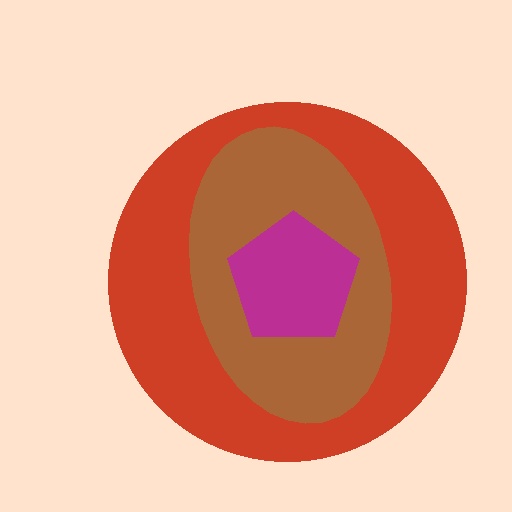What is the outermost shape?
The red circle.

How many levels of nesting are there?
3.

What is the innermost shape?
The magenta pentagon.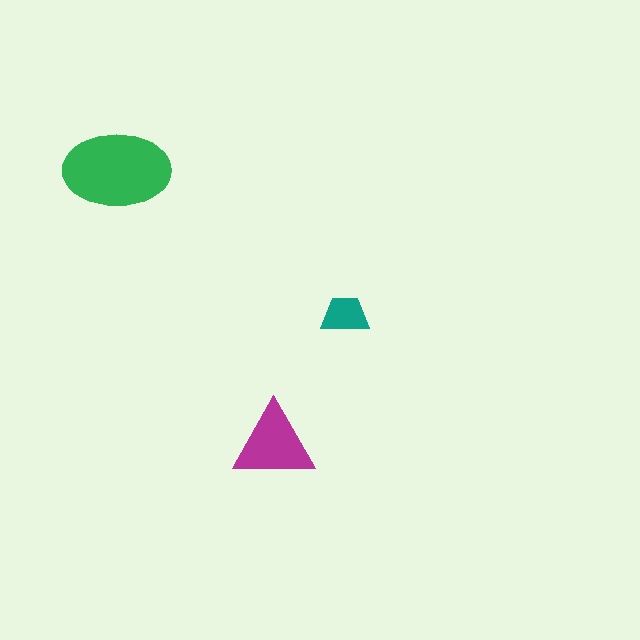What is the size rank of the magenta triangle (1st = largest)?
2nd.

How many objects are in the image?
There are 3 objects in the image.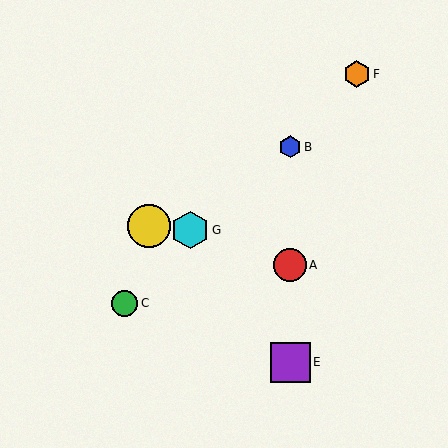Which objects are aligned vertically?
Objects A, B, E are aligned vertically.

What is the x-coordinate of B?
Object B is at x≈290.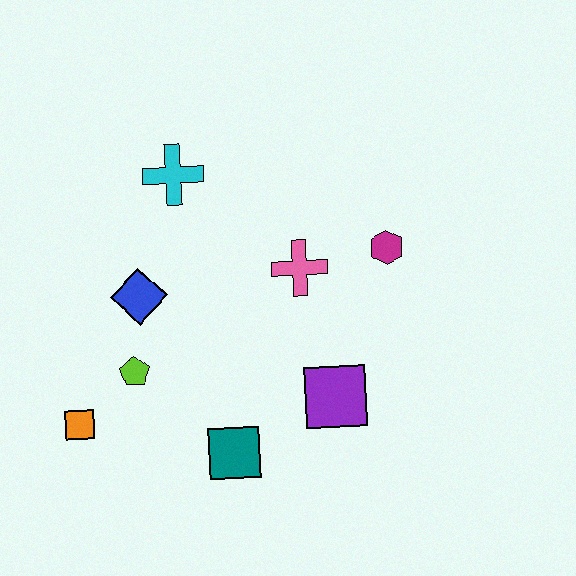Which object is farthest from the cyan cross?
The teal square is farthest from the cyan cross.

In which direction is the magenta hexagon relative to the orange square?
The magenta hexagon is to the right of the orange square.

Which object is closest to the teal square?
The purple square is closest to the teal square.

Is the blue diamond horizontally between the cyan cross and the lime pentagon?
Yes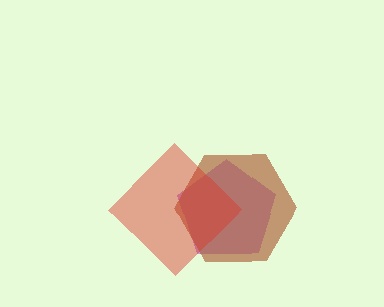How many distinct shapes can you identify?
There are 3 distinct shapes: a purple pentagon, a brown hexagon, a red diamond.